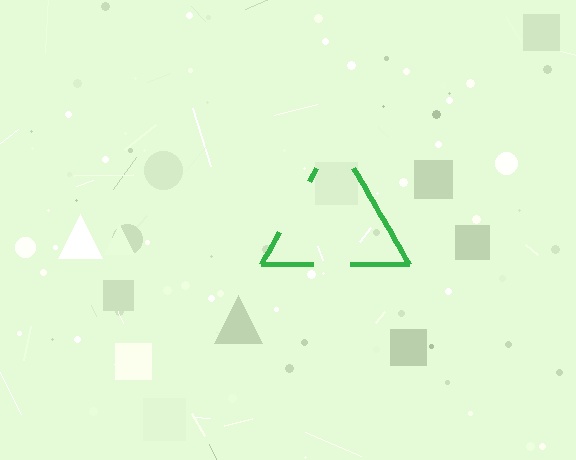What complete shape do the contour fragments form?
The contour fragments form a triangle.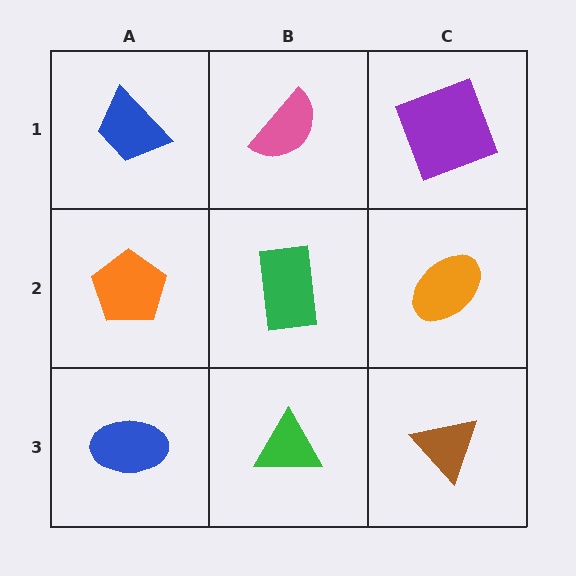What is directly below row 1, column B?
A green rectangle.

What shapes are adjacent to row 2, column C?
A purple square (row 1, column C), a brown triangle (row 3, column C), a green rectangle (row 2, column B).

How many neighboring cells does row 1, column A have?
2.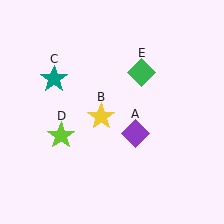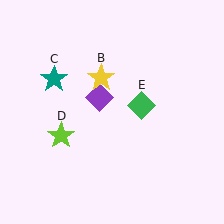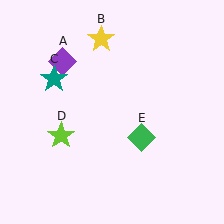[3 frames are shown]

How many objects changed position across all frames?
3 objects changed position: purple diamond (object A), yellow star (object B), green diamond (object E).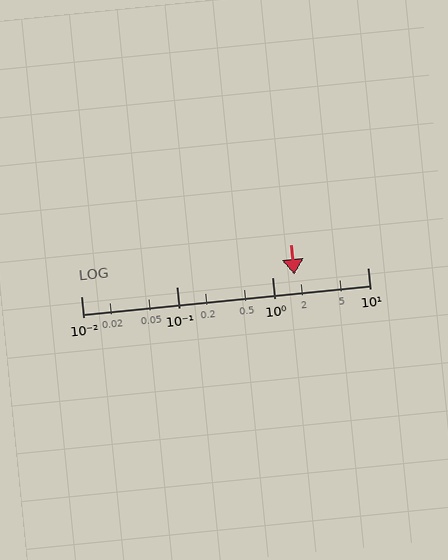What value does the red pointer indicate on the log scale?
The pointer indicates approximately 1.7.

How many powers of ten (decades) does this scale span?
The scale spans 3 decades, from 0.01 to 10.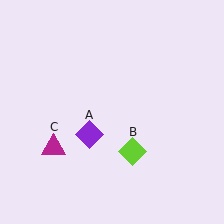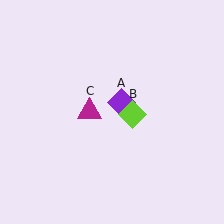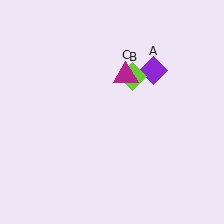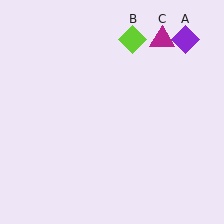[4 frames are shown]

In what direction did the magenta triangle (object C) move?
The magenta triangle (object C) moved up and to the right.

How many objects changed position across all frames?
3 objects changed position: purple diamond (object A), lime diamond (object B), magenta triangle (object C).